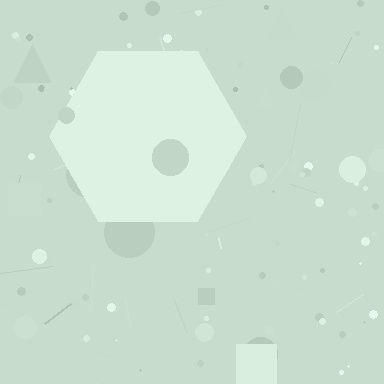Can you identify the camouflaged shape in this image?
The camouflaged shape is a hexagon.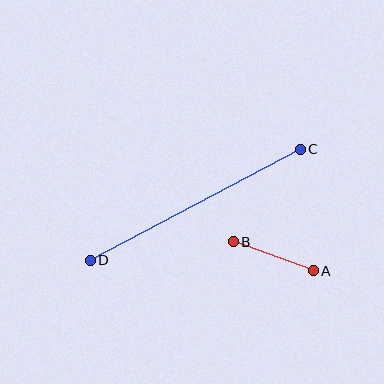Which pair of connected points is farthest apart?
Points C and D are farthest apart.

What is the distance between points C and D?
The distance is approximately 237 pixels.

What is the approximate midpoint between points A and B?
The midpoint is at approximately (273, 256) pixels.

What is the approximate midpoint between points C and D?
The midpoint is at approximately (195, 205) pixels.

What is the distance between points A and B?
The distance is approximately 85 pixels.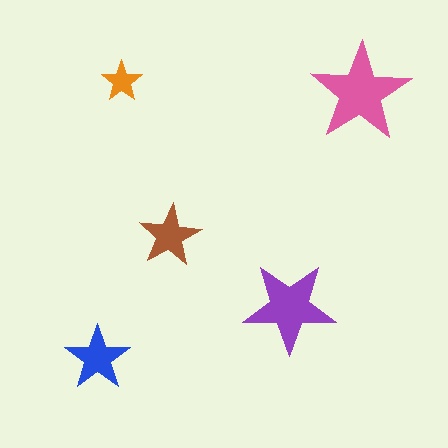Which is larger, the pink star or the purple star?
The pink one.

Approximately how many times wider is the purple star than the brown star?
About 1.5 times wider.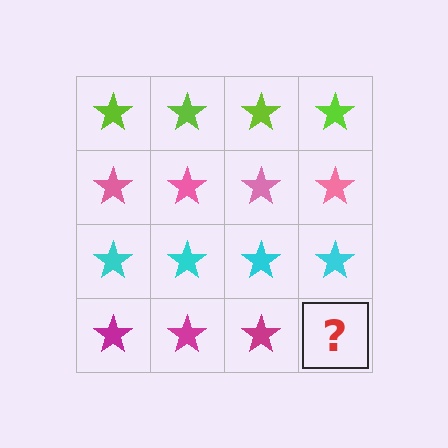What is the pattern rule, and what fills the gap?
The rule is that each row has a consistent color. The gap should be filled with a magenta star.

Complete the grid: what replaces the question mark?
The question mark should be replaced with a magenta star.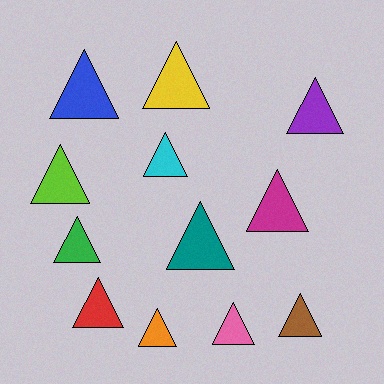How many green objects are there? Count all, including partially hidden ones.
There is 1 green object.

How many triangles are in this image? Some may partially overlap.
There are 12 triangles.